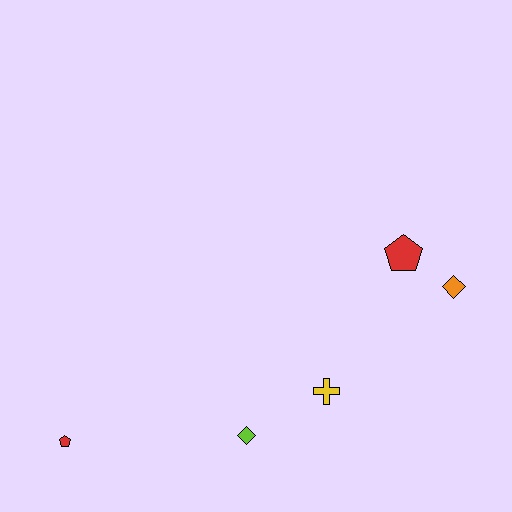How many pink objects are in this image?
There are no pink objects.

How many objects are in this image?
There are 5 objects.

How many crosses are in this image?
There is 1 cross.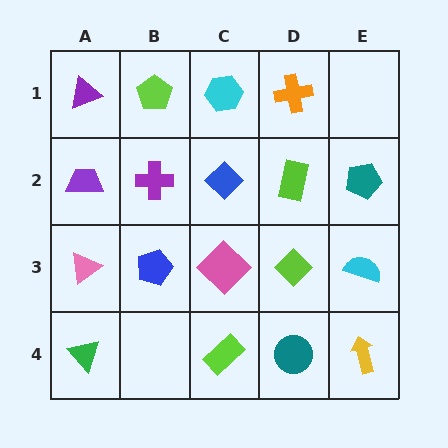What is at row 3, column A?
A pink triangle.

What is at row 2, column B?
A purple cross.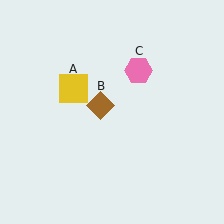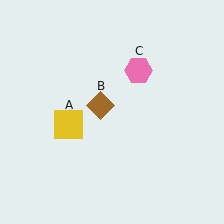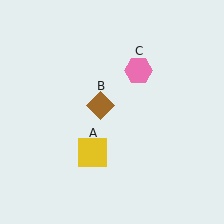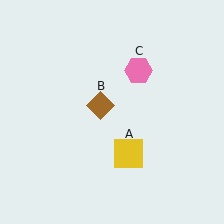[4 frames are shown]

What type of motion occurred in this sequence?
The yellow square (object A) rotated counterclockwise around the center of the scene.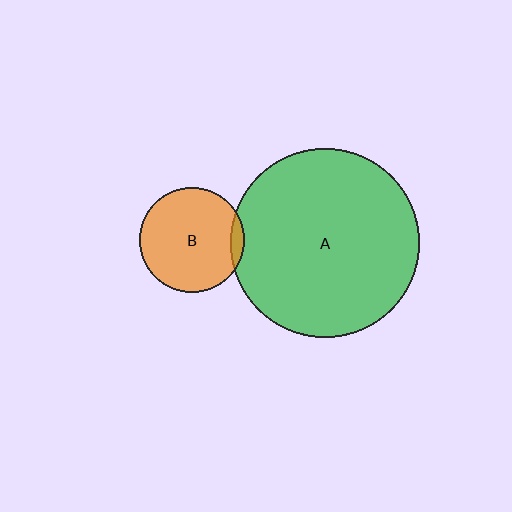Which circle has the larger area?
Circle A (green).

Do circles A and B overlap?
Yes.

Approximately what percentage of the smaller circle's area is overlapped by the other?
Approximately 5%.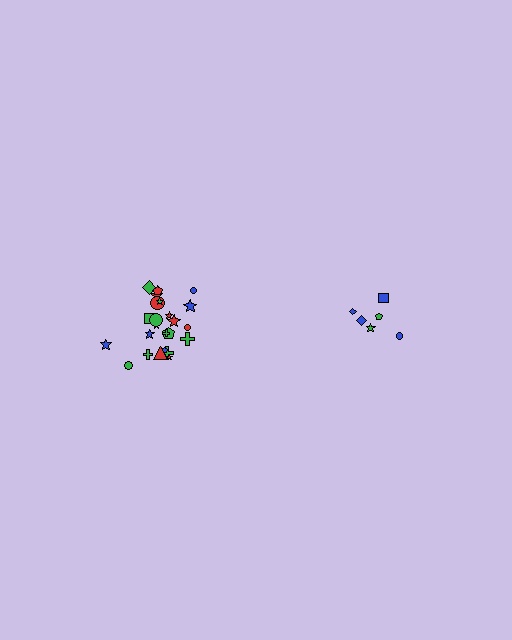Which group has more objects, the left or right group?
The left group.